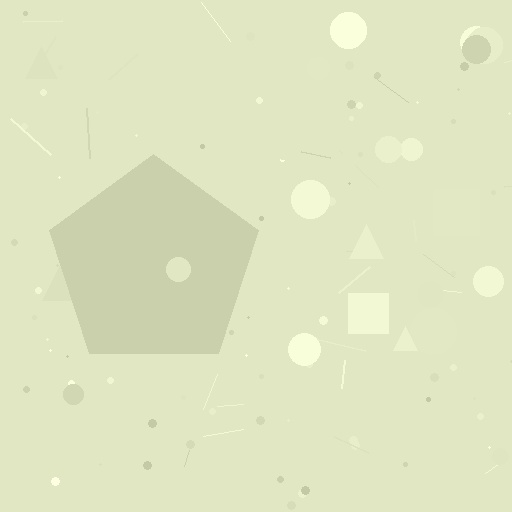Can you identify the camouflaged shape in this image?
The camouflaged shape is a pentagon.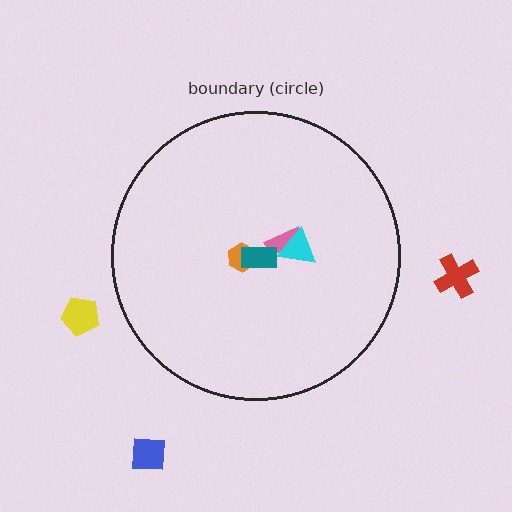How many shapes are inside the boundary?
4 inside, 3 outside.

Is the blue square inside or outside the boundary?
Outside.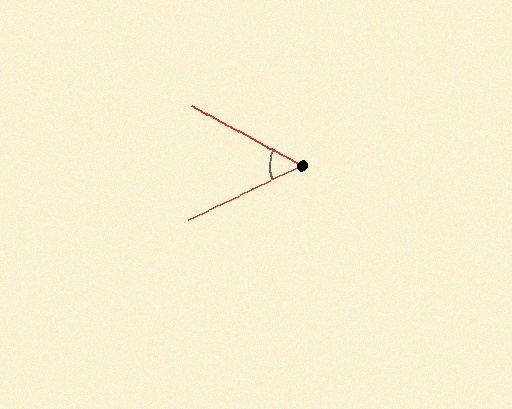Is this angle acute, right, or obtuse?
It is acute.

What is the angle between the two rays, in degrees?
Approximately 54 degrees.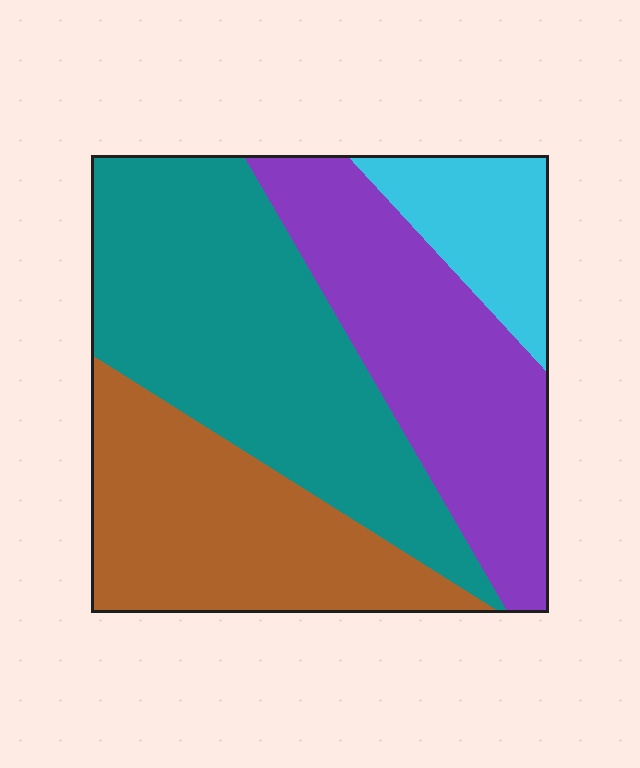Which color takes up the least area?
Cyan, at roughly 10%.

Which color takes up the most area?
Teal, at roughly 35%.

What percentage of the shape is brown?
Brown takes up about one quarter (1/4) of the shape.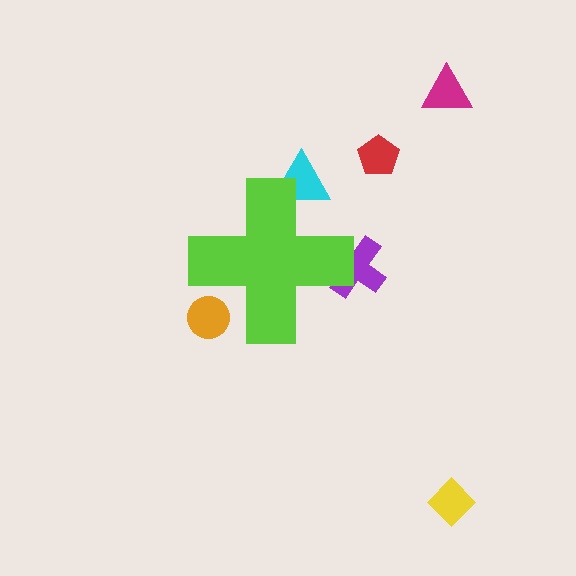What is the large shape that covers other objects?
A lime cross.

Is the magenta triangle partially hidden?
No, the magenta triangle is fully visible.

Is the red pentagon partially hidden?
No, the red pentagon is fully visible.